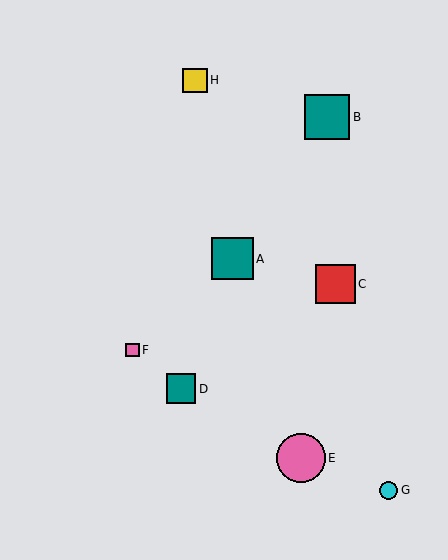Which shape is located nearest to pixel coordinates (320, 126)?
The teal square (labeled B) at (327, 117) is nearest to that location.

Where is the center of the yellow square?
The center of the yellow square is at (195, 80).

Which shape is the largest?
The pink circle (labeled E) is the largest.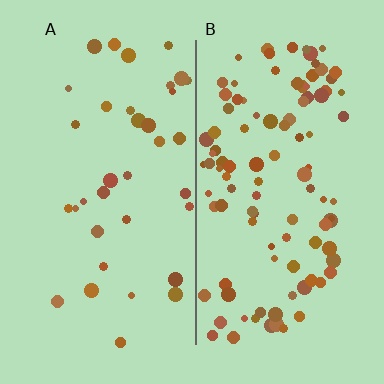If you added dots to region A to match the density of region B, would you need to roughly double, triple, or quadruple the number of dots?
Approximately triple.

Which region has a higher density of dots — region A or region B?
B (the right).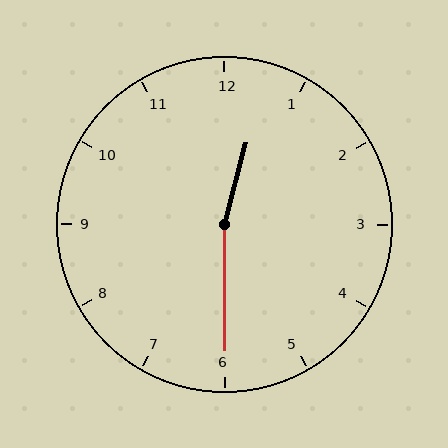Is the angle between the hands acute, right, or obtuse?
It is obtuse.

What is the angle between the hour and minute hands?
Approximately 165 degrees.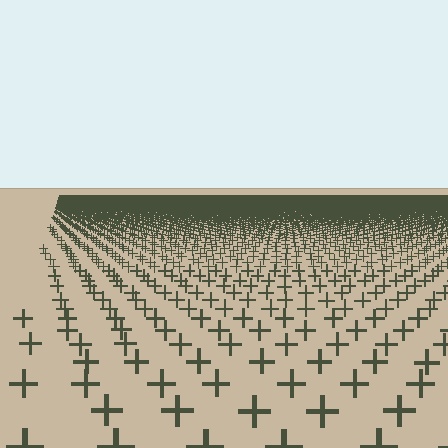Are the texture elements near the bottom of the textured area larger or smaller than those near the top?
Larger. Near the bottom, elements are closer to the viewer and appear at a bigger on-screen size.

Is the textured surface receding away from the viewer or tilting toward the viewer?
The surface is receding away from the viewer. Texture elements get smaller and denser toward the top.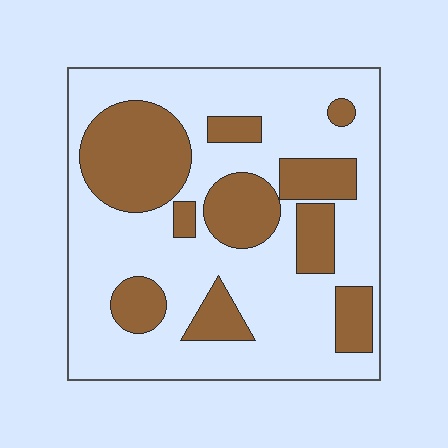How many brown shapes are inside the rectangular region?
10.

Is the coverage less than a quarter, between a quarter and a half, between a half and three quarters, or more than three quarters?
Between a quarter and a half.